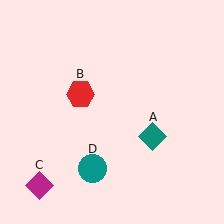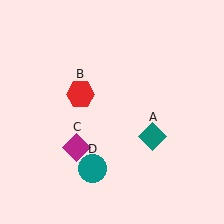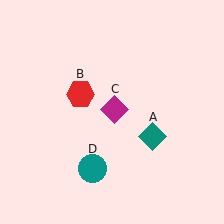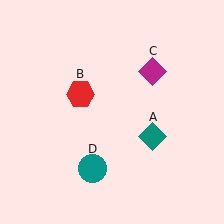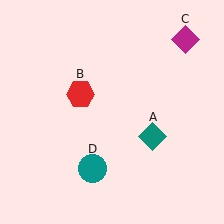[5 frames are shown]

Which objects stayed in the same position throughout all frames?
Teal diamond (object A) and red hexagon (object B) and teal circle (object D) remained stationary.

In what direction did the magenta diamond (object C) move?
The magenta diamond (object C) moved up and to the right.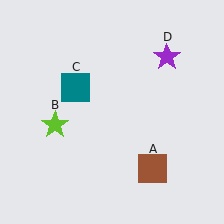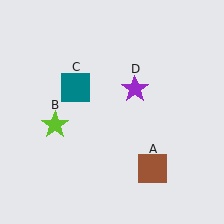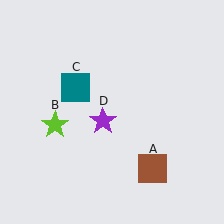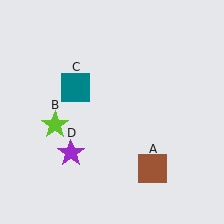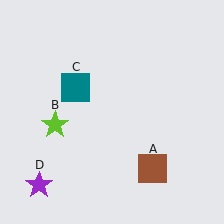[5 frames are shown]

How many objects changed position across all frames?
1 object changed position: purple star (object D).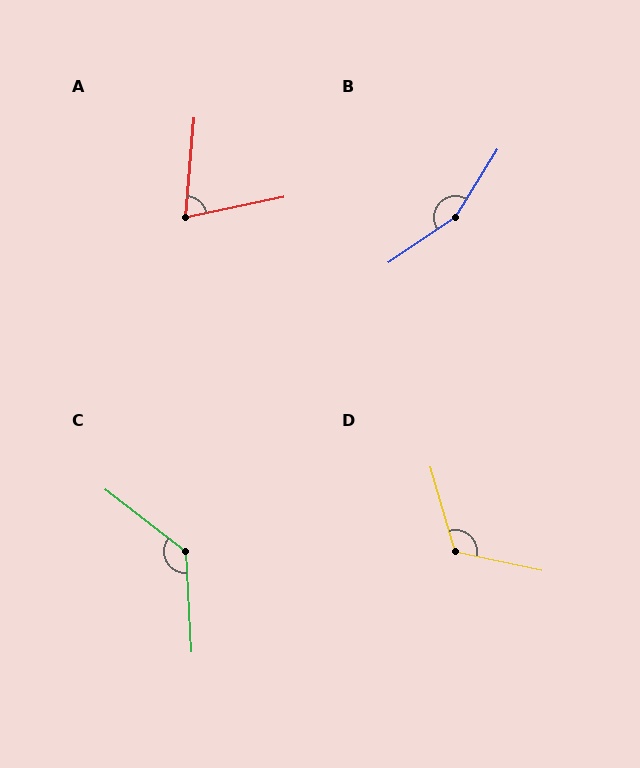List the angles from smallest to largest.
A (73°), D (118°), C (131°), B (156°).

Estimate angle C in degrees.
Approximately 131 degrees.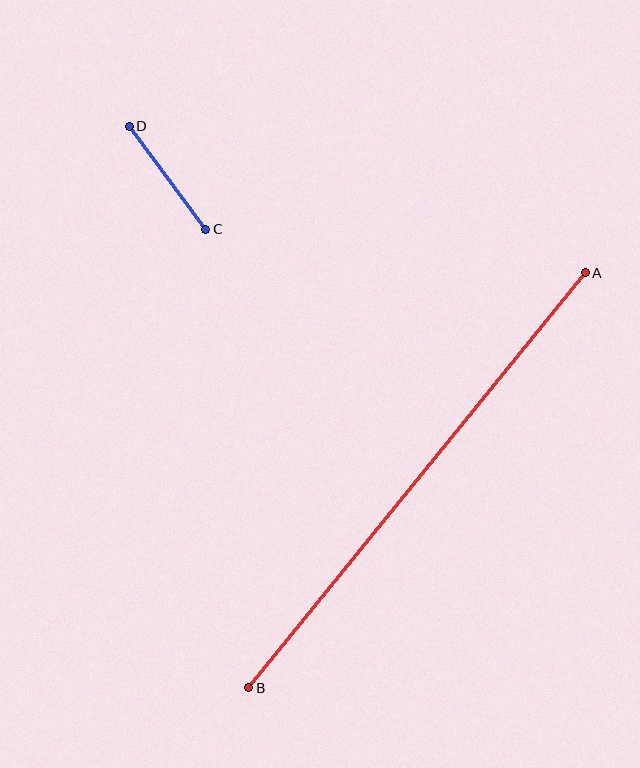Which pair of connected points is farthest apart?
Points A and B are farthest apart.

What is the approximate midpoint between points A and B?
The midpoint is at approximately (417, 480) pixels.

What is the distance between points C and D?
The distance is approximately 128 pixels.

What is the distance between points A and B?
The distance is approximately 534 pixels.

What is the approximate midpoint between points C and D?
The midpoint is at approximately (167, 178) pixels.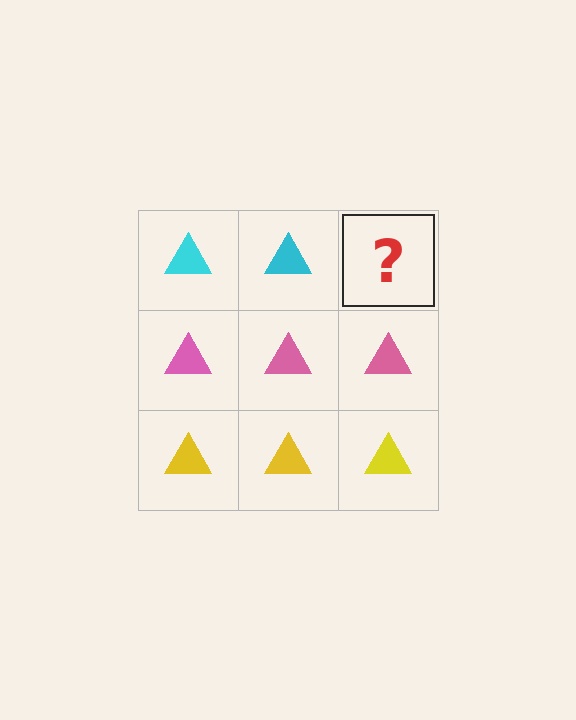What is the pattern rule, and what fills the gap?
The rule is that each row has a consistent color. The gap should be filled with a cyan triangle.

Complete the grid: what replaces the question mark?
The question mark should be replaced with a cyan triangle.